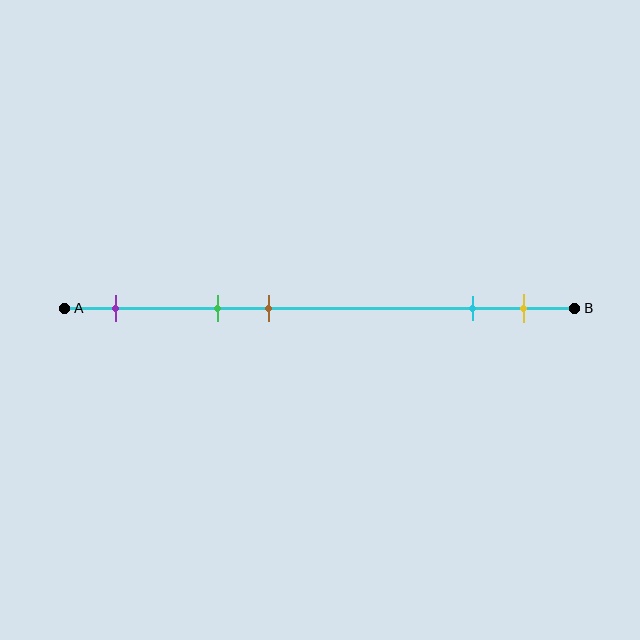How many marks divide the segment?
There are 5 marks dividing the segment.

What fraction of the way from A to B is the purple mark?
The purple mark is approximately 10% (0.1) of the way from A to B.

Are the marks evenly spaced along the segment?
No, the marks are not evenly spaced.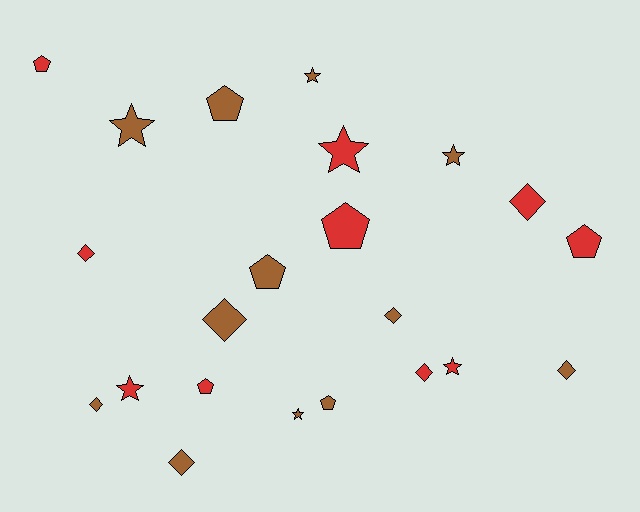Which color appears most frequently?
Brown, with 12 objects.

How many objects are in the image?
There are 22 objects.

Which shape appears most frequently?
Diamond, with 8 objects.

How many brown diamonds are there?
There are 5 brown diamonds.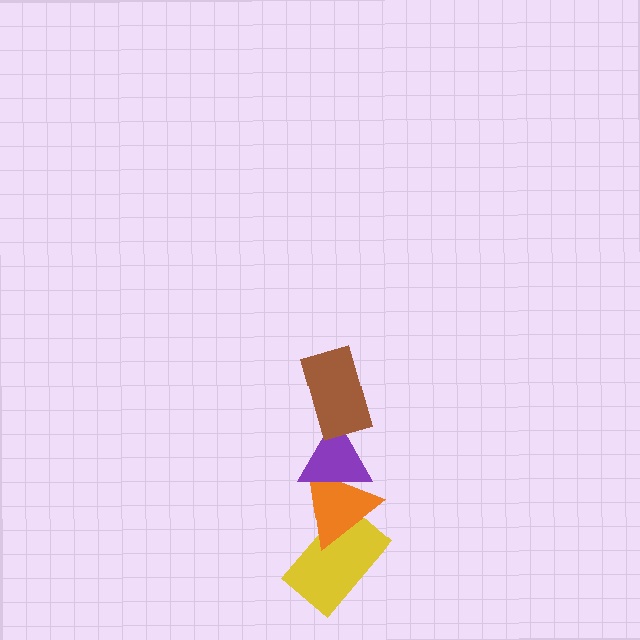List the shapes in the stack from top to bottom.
From top to bottom: the brown rectangle, the purple triangle, the orange triangle, the yellow rectangle.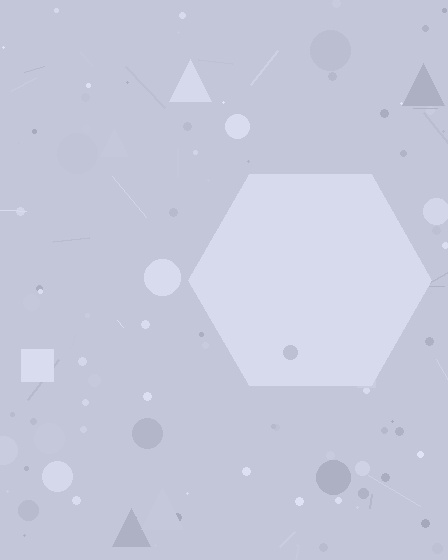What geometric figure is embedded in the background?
A hexagon is embedded in the background.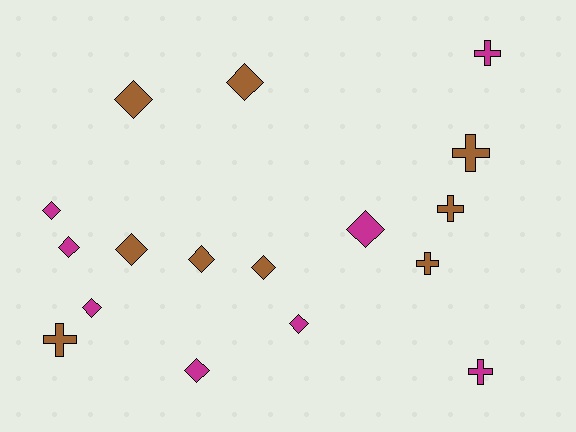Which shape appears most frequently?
Diamond, with 11 objects.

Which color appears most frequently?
Brown, with 9 objects.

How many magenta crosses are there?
There are 2 magenta crosses.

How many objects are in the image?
There are 17 objects.